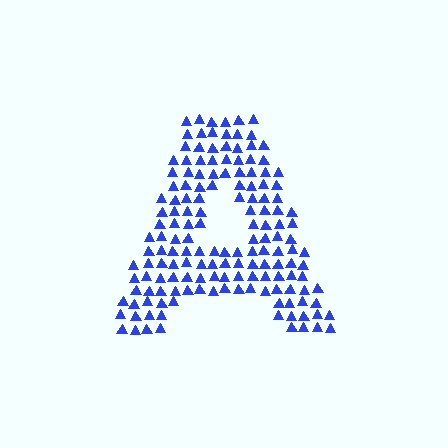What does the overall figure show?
The overall figure shows the letter A.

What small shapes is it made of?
It is made of small triangles.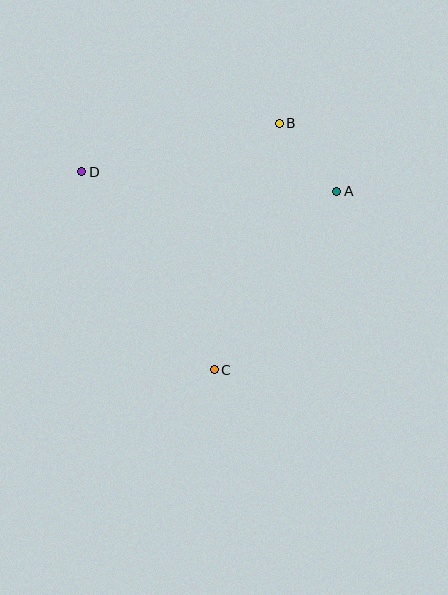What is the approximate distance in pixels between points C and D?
The distance between C and D is approximately 238 pixels.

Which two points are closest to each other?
Points A and B are closest to each other.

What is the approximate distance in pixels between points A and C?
The distance between A and C is approximately 216 pixels.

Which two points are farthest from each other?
Points A and D are farthest from each other.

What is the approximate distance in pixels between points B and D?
The distance between B and D is approximately 203 pixels.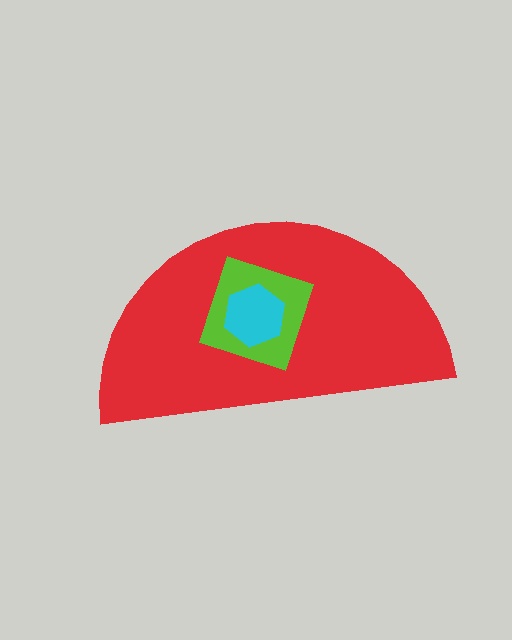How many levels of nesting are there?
3.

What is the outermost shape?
The red semicircle.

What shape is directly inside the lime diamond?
The cyan hexagon.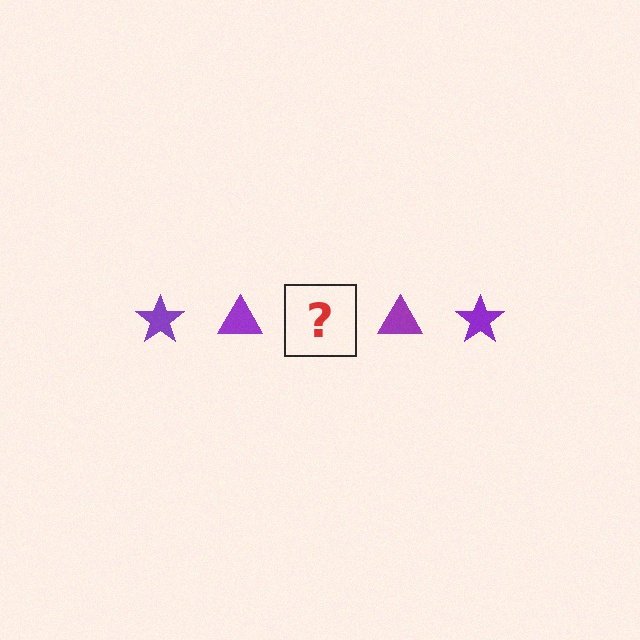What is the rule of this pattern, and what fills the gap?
The rule is that the pattern cycles through star, triangle shapes in purple. The gap should be filled with a purple star.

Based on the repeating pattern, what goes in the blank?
The blank should be a purple star.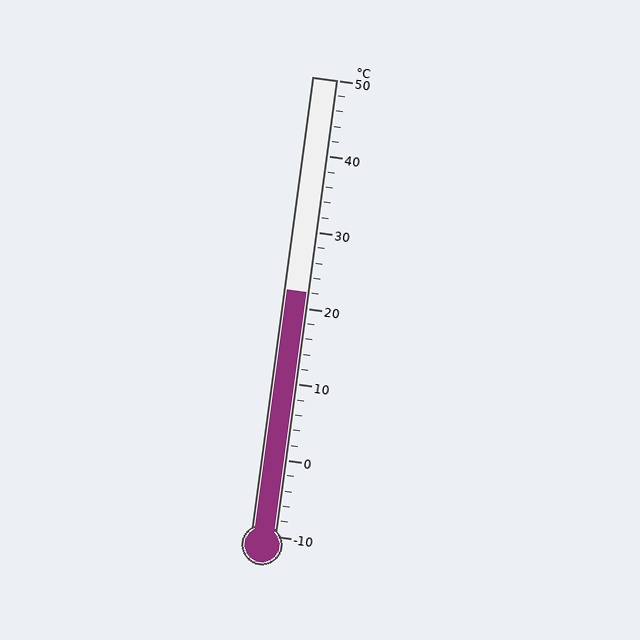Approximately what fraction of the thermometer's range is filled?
The thermometer is filled to approximately 55% of its range.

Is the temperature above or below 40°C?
The temperature is below 40°C.